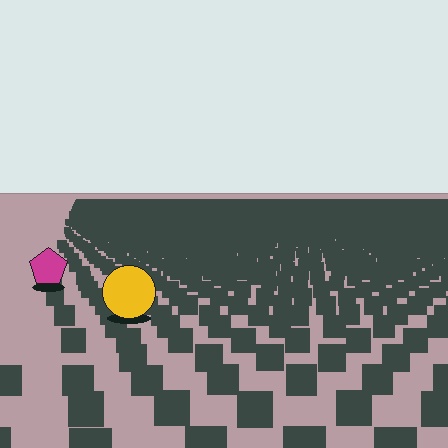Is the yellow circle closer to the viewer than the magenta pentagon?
Yes. The yellow circle is closer — you can tell from the texture gradient: the ground texture is coarser near it.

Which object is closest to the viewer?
The yellow circle is closest. The texture marks near it are larger and more spread out.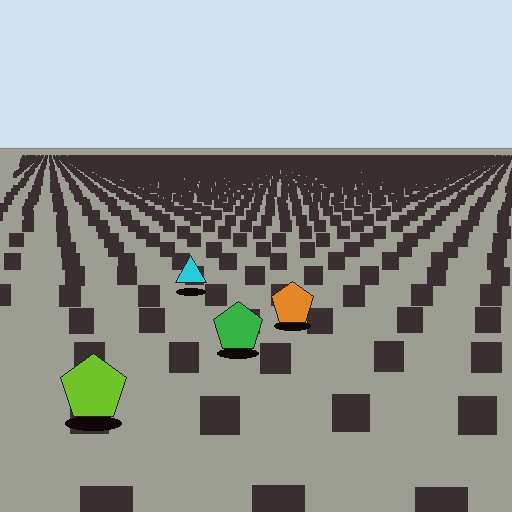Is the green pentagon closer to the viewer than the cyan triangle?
Yes. The green pentagon is closer — you can tell from the texture gradient: the ground texture is coarser near it.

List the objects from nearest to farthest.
From nearest to farthest: the lime pentagon, the green pentagon, the orange pentagon, the cyan triangle.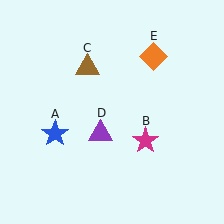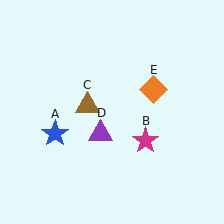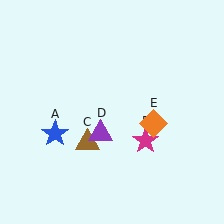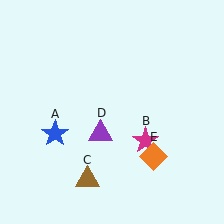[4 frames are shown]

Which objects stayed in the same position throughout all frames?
Blue star (object A) and magenta star (object B) and purple triangle (object D) remained stationary.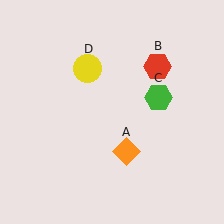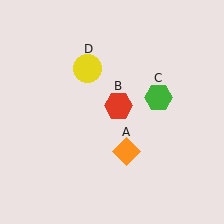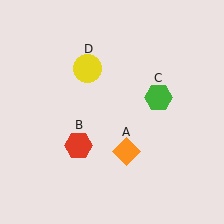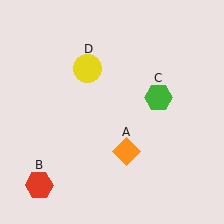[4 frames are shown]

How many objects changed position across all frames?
1 object changed position: red hexagon (object B).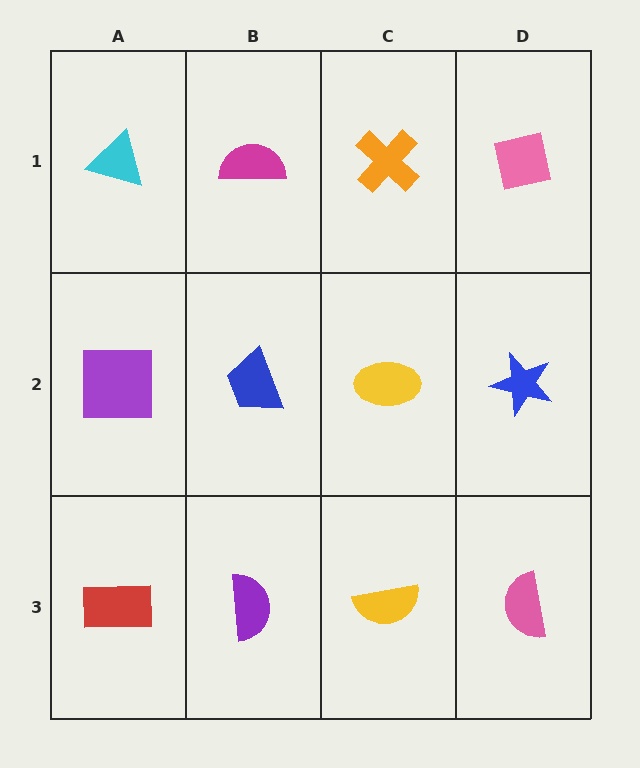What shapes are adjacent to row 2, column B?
A magenta semicircle (row 1, column B), a purple semicircle (row 3, column B), a purple square (row 2, column A), a yellow ellipse (row 2, column C).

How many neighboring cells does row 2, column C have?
4.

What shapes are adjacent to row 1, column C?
A yellow ellipse (row 2, column C), a magenta semicircle (row 1, column B), a pink square (row 1, column D).